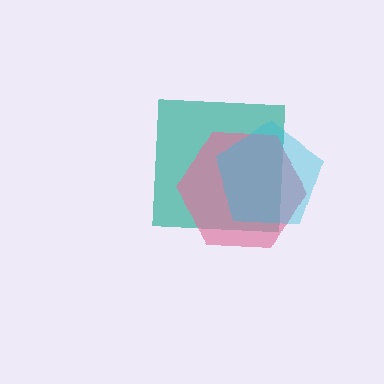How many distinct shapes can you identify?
There are 3 distinct shapes: a teal square, a pink hexagon, a cyan pentagon.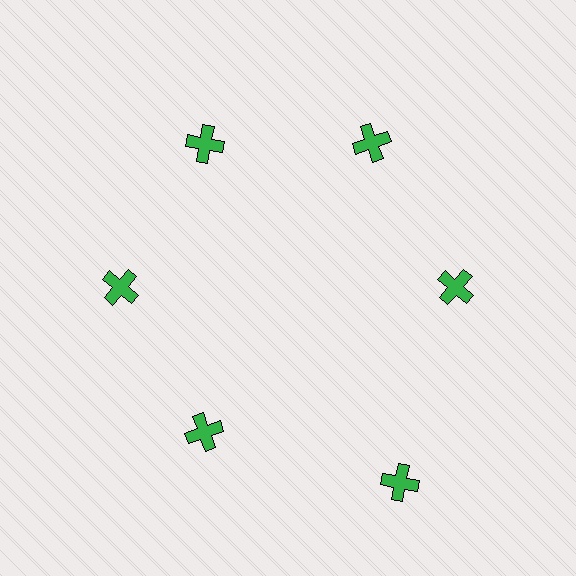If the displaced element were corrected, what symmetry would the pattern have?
It would have 6-fold rotational symmetry — the pattern would map onto itself every 60 degrees.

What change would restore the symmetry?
The symmetry would be restored by moving it inward, back onto the ring so that all 6 crosses sit at equal angles and equal distance from the center.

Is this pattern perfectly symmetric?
No. The 6 green crosses are arranged in a ring, but one element near the 5 o'clock position is pushed outward from the center, breaking the 6-fold rotational symmetry.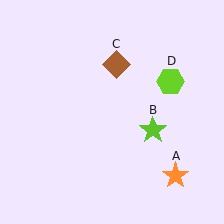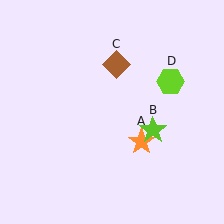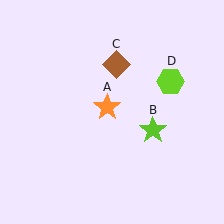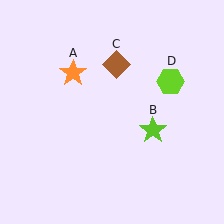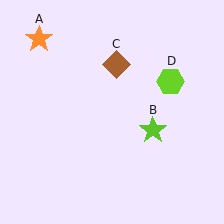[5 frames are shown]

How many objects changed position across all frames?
1 object changed position: orange star (object A).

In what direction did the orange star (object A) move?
The orange star (object A) moved up and to the left.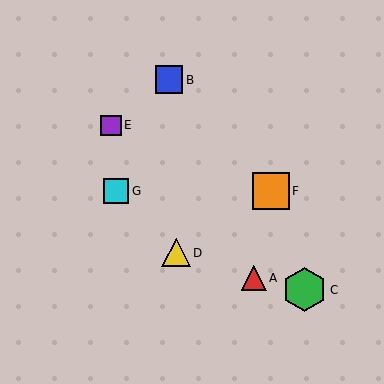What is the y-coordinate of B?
Object B is at y≈80.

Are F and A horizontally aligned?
No, F is at y≈191 and A is at y≈278.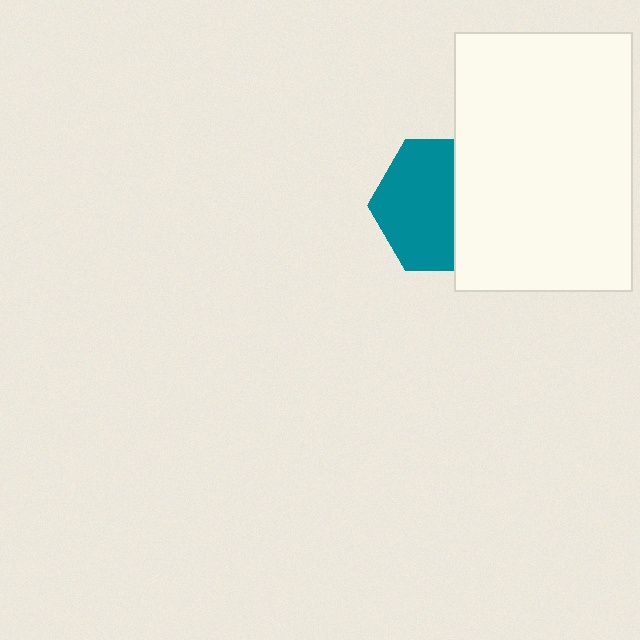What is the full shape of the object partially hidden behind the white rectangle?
The partially hidden object is a teal hexagon.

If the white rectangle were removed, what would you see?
You would see the complete teal hexagon.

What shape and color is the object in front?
The object in front is a white rectangle.